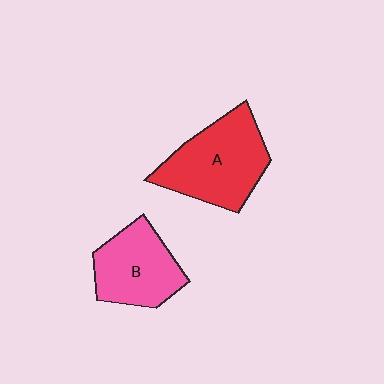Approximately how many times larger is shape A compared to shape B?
Approximately 1.3 times.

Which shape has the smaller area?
Shape B (pink).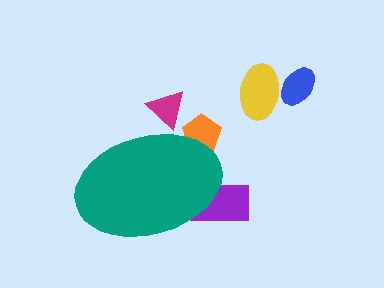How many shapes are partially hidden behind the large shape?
3 shapes are partially hidden.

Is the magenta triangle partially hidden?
Yes, the magenta triangle is partially hidden behind the teal ellipse.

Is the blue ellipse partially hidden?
No, the blue ellipse is fully visible.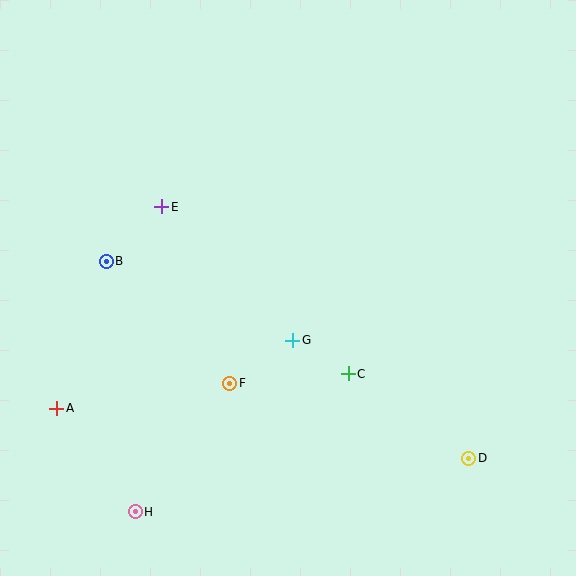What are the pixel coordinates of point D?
Point D is at (469, 458).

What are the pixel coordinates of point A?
Point A is at (57, 408).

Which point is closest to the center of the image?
Point G at (292, 340) is closest to the center.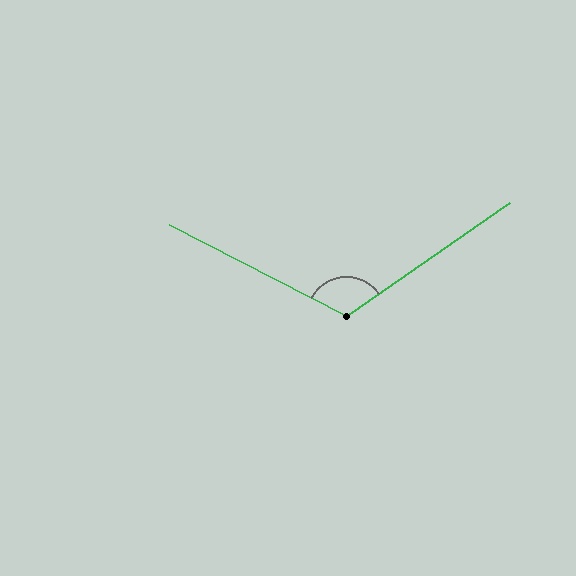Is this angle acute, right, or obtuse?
It is obtuse.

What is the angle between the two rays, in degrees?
Approximately 118 degrees.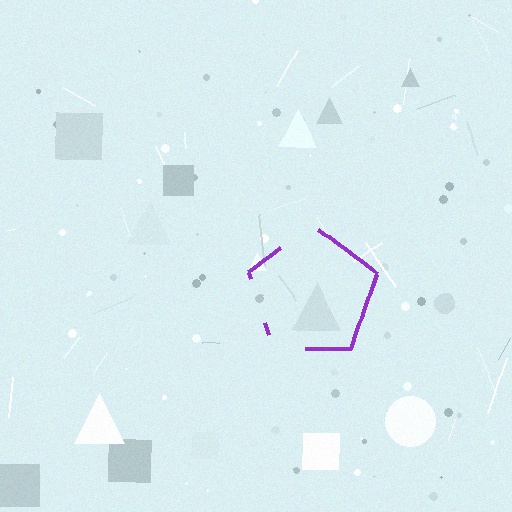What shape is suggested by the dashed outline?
The dashed outline suggests a pentagon.